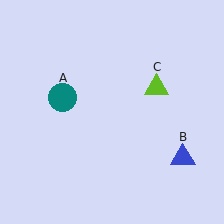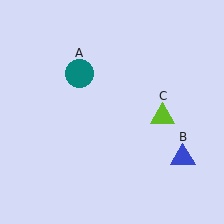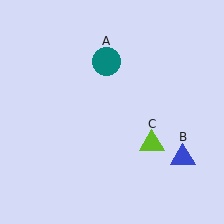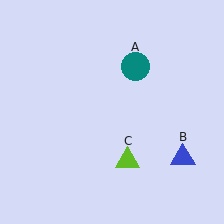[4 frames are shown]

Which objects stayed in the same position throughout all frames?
Blue triangle (object B) remained stationary.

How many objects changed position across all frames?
2 objects changed position: teal circle (object A), lime triangle (object C).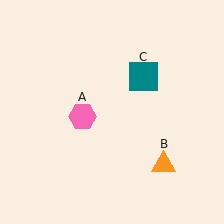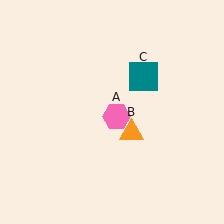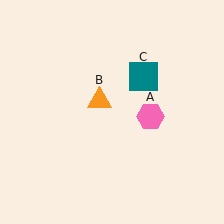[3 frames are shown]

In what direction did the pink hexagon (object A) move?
The pink hexagon (object A) moved right.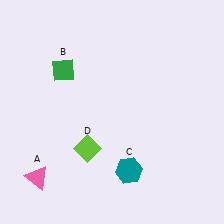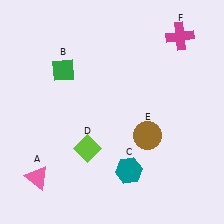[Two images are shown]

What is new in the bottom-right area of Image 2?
A brown circle (E) was added in the bottom-right area of Image 2.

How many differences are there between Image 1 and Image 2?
There are 2 differences between the two images.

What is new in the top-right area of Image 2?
A magenta cross (F) was added in the top-right area of Image 2.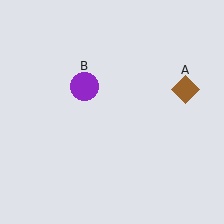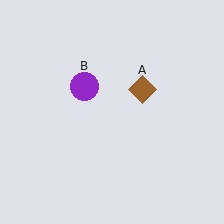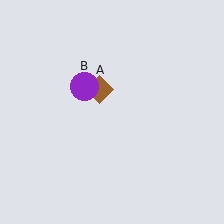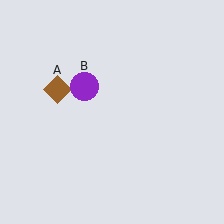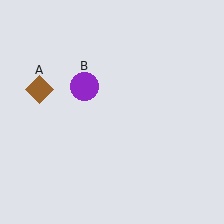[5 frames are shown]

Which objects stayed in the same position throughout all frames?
Purple circle (object B) remained stationary.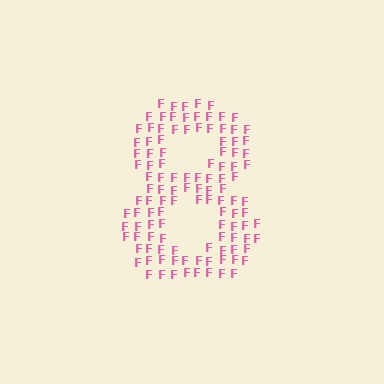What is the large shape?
The large shape is the digit 8.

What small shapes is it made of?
It is made of small letter F's.